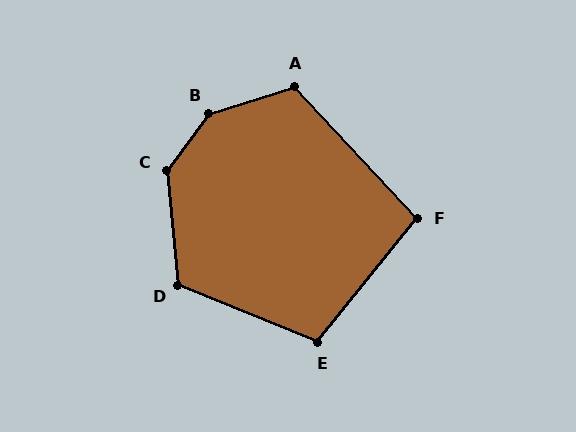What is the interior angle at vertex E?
Approximately 107 degrees (obtuse).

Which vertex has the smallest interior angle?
F, at approximately 98 degrees.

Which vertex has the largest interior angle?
B, at approximately 144 degrees.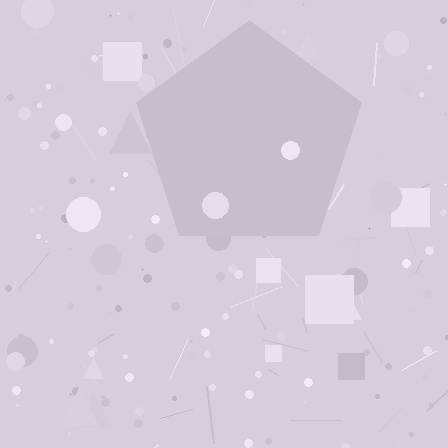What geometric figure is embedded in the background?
A pentagon is embedded in the background.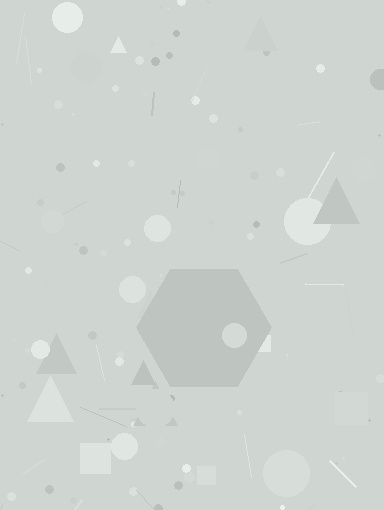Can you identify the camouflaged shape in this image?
The camouflaged shape is a hexagon.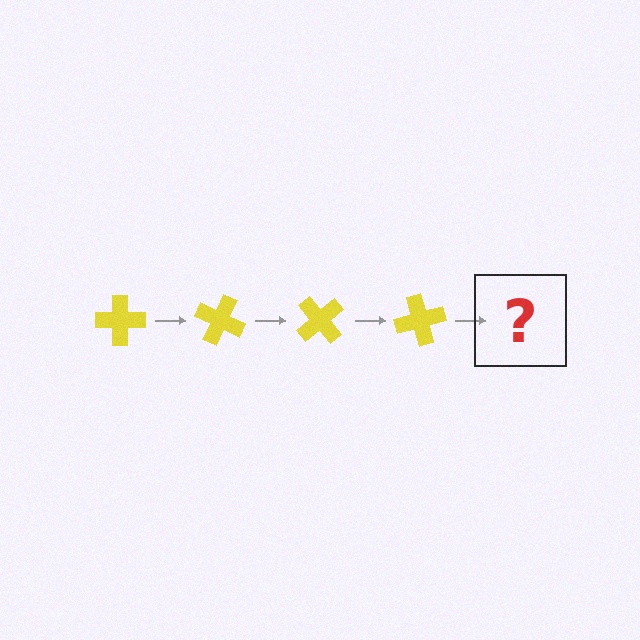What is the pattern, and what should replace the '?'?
The pattern is that the cross rotates 25 degrees each step. The '?' should be a yellow cross rotated 100 degrees.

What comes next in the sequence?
The next element should be a yellow cross rotated 100 degrees.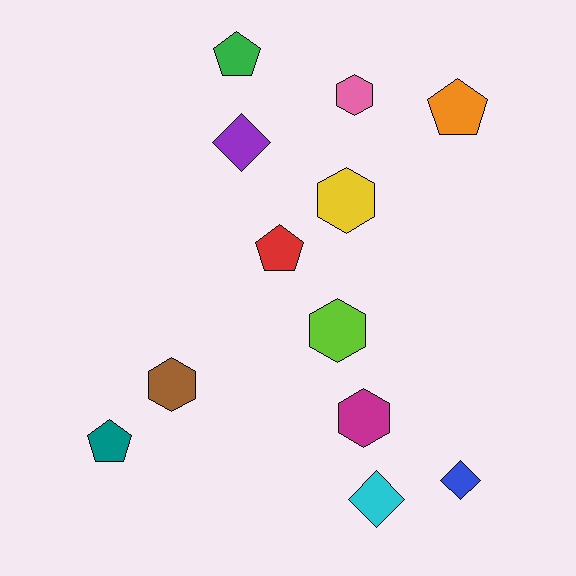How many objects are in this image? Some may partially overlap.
There are 12 objects.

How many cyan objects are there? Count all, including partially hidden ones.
There is 1 cyan object.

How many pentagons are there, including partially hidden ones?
There are 4 pentagons.